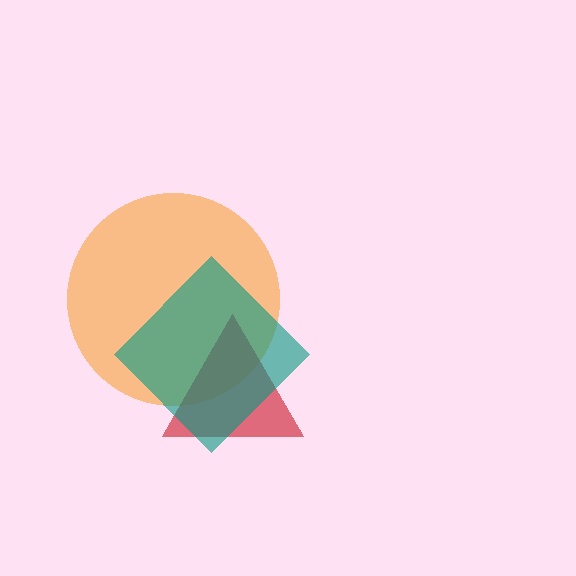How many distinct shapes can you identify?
There are 3 distinct shapes: an orange circle, a red triangle, a teal diamond.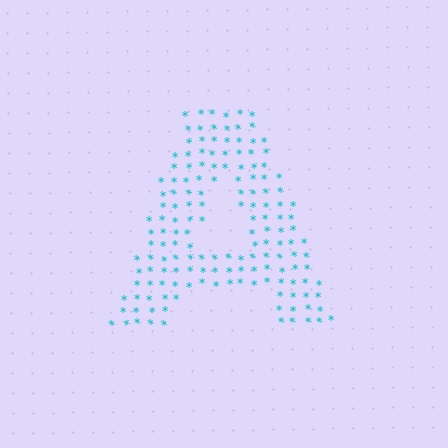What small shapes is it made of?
It is made of small asterisks.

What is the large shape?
The large shape is the letter A.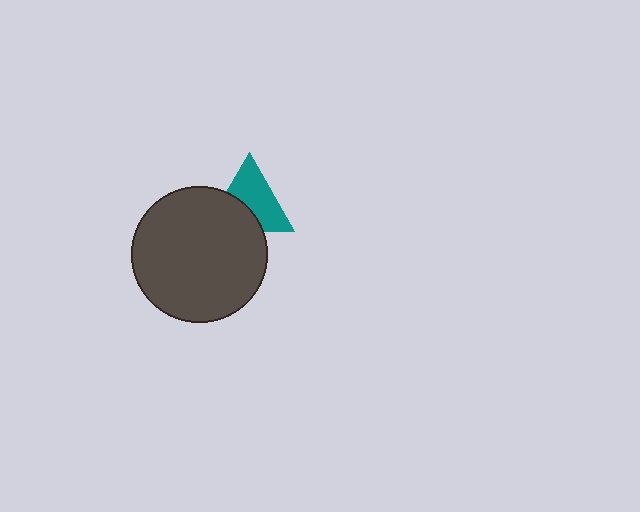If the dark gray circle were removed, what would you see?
You would see the complete teal triangle.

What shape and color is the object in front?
The object in front is a dark gray circle.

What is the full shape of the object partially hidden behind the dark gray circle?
The partially hidden object is a teal triangle.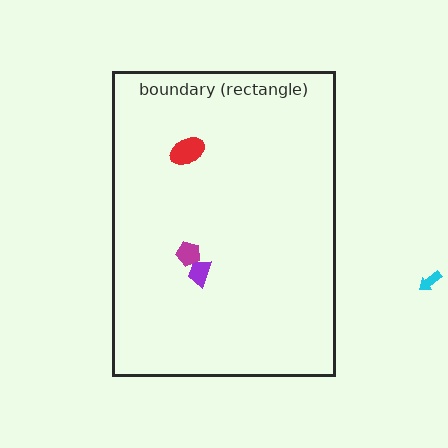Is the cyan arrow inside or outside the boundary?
Outside.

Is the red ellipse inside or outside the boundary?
Inside.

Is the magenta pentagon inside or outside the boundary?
Inside.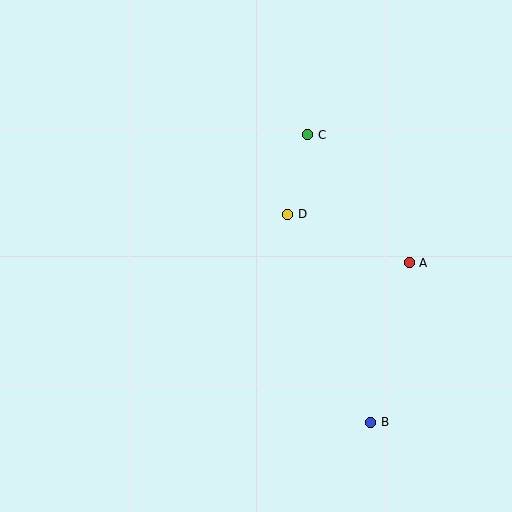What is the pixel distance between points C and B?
The distance between C and B is 294 pixels.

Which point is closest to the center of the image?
Point D at (288, 215) is closest to the center.